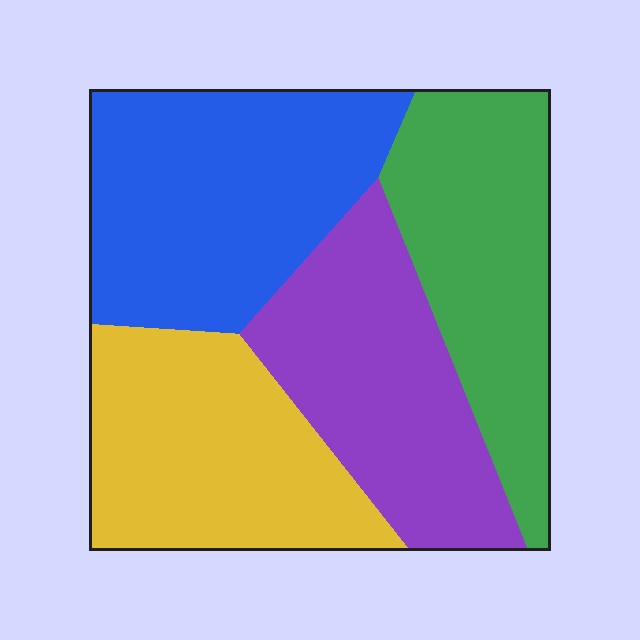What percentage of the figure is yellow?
Yellow takes up about one quarter (1/4) of the figure.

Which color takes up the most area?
Blue, at roughly 30%.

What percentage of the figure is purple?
Purple covers 24% of the figure.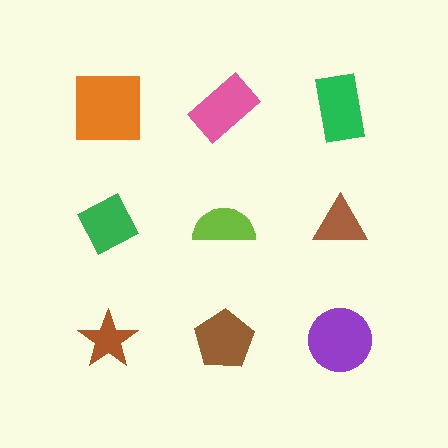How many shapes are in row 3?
3 shapes.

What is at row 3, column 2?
A brown pentagon.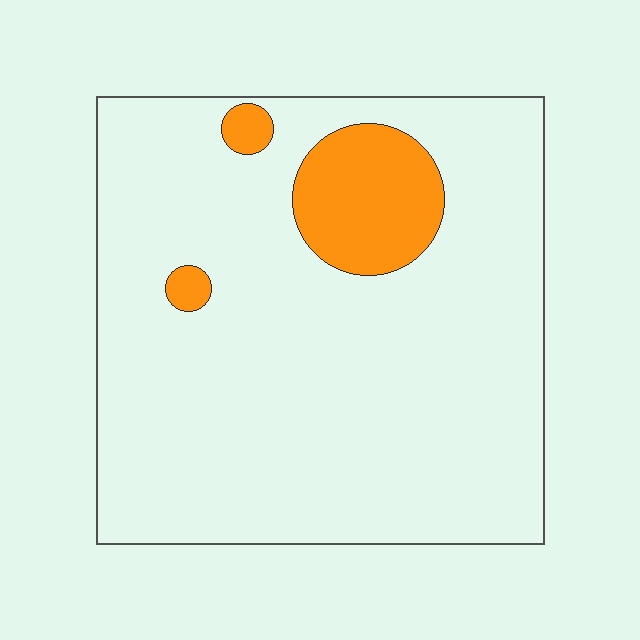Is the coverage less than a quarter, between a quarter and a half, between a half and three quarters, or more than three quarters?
Less than a quarter.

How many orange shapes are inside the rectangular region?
3.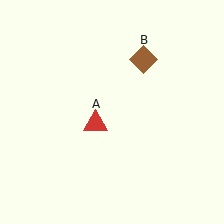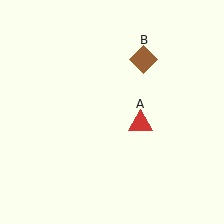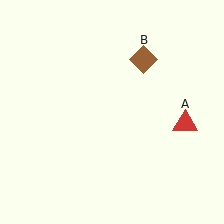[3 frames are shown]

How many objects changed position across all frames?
1 object changed position: red triangle (object A).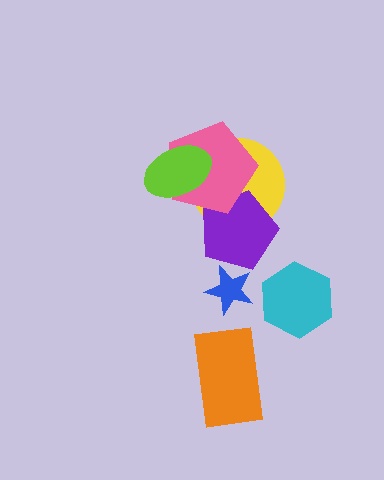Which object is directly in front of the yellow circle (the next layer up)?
The purple pentagon is directly in front of the yellow circle.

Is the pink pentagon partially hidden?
Yes, it is partially covered by another shape.